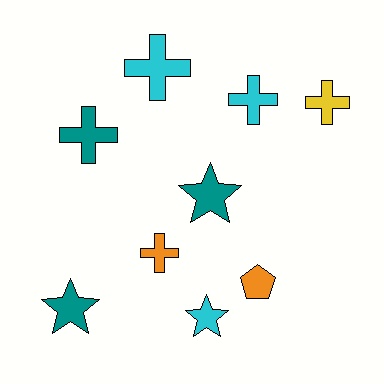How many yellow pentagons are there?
There are no yellow pentagons.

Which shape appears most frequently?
Cross, with 5 objects.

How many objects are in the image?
There are 9 objects.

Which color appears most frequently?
Cyan, with 3 objects.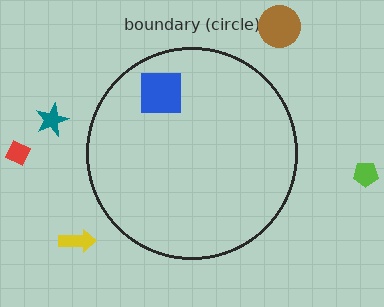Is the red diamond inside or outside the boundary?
Outside.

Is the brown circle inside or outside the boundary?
Outside.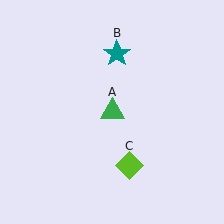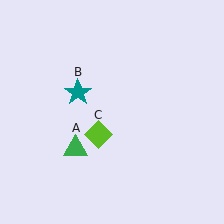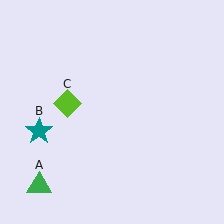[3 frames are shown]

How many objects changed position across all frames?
3 objects changed position: green triangle (object A), teal star (object B), lime diamond (object C).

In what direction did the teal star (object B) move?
The teal star (object B) moved down and to the left.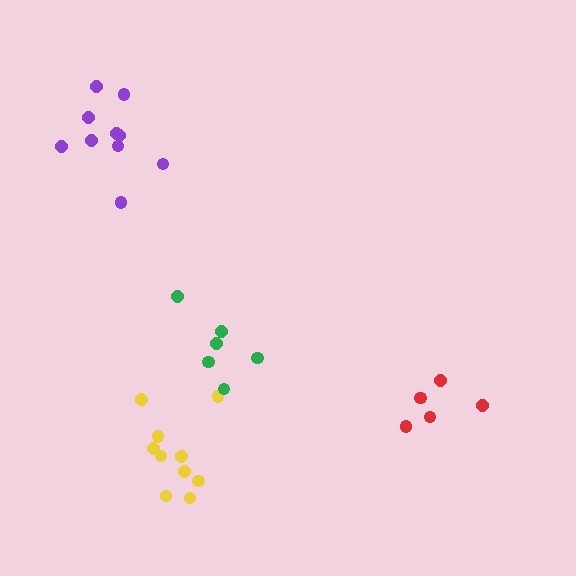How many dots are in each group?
Group 1: 10 dots, Group 2: 5 dots, Group 3: 6 dots, Group 4: 10 dots (31 total).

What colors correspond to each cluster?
The clusters are colored: yellow, red, green, purple.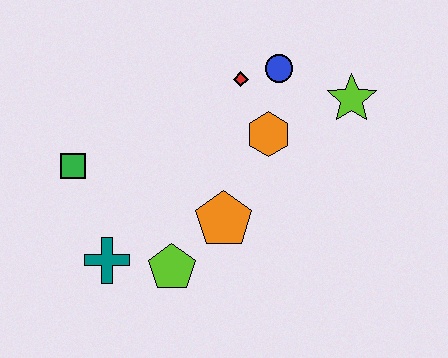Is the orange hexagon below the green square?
No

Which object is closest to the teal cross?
The lime pentagon is closest to the teal cross.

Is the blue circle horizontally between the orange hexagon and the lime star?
Yes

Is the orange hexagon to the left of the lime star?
Yes